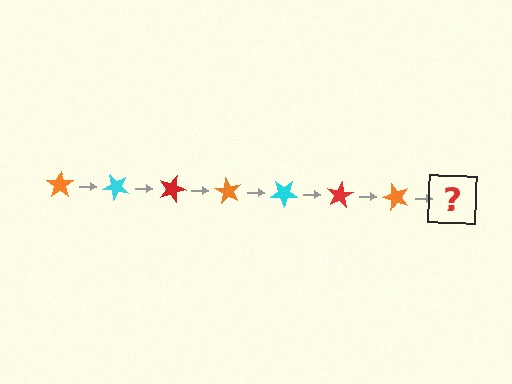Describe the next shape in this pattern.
It should be a cyan star, rotated 315 degrees from the start.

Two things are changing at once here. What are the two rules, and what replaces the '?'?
The two rules are that it rotates 45 degrees each step and the color cycles through orange, cyan, and red. The '?' should be a cyan star, rotated 315 degrees from the start.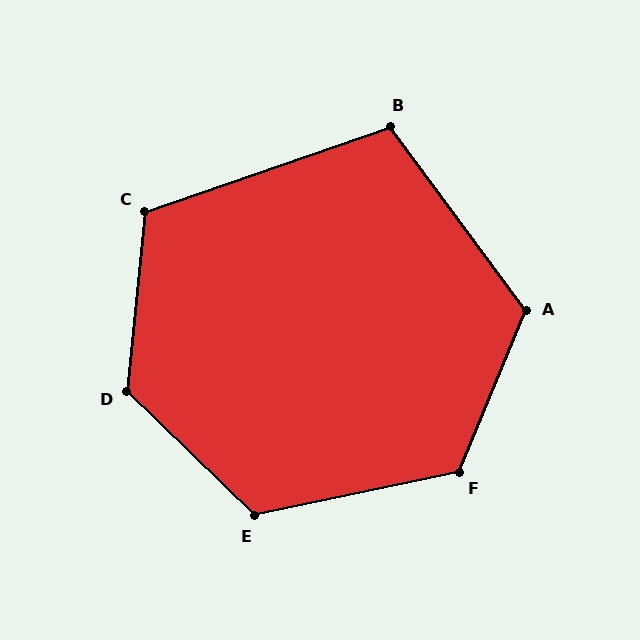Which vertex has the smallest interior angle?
B, at approximately 107 degrees.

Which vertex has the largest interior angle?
D, at approximately 128 degrees.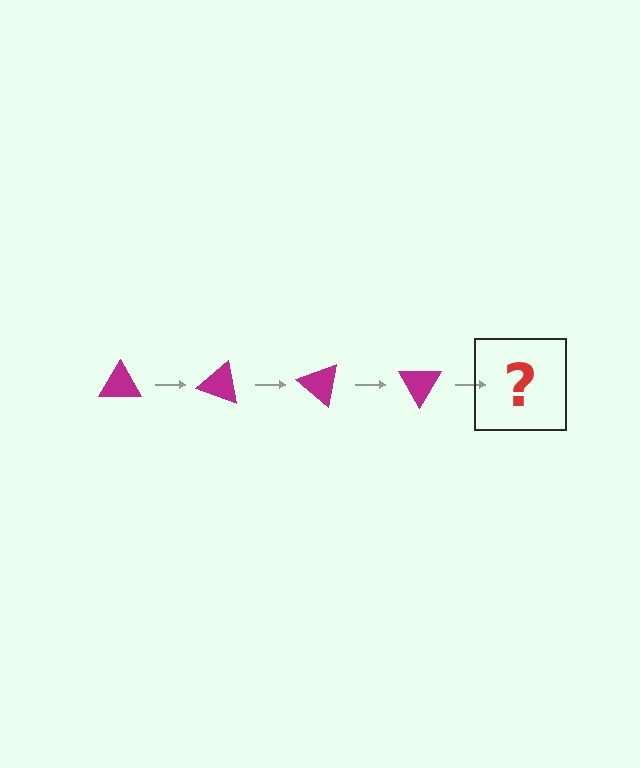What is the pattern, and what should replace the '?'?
The pattern is that the triangle rotates 20 degrees each step. The '?' should be a magenta triangle rotated 80 degrees.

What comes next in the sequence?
The next element should be a magenta triangle rotated 80 degrees.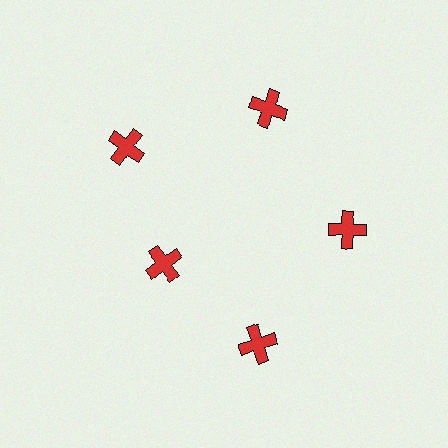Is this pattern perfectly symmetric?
No. The 5 red crosses are arranged in a ring, but one element near the 8 o'clock position is pulled inward toward the center, breaking the 5-fold rotational symmetry.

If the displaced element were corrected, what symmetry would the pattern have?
It would have 5-fold rotational symmetry — the pattern would map onto itself every 72 degrees.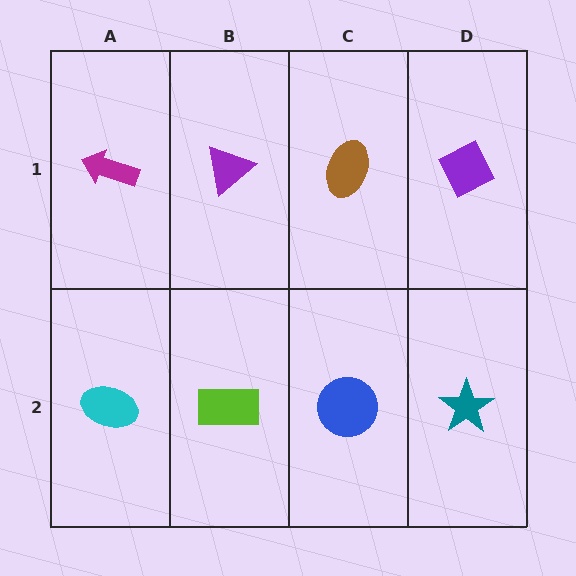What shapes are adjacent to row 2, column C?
A brown ellipse (row 1, column C), a lime rectangle (row 2, column B), a teal star (row 2, column D).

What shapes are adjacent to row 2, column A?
A magenta arrow (row 1, column A), a lime rectangle (row 2, column B).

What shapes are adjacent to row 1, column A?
A cyan ellipse (row 2, column A), a purple triangle (row 1, column B).